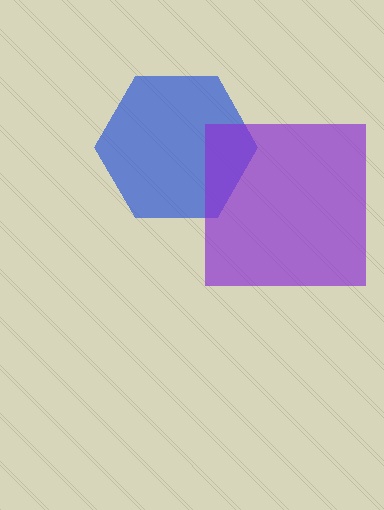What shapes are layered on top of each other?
The layered shapes are: a blue hexagon, a purple square.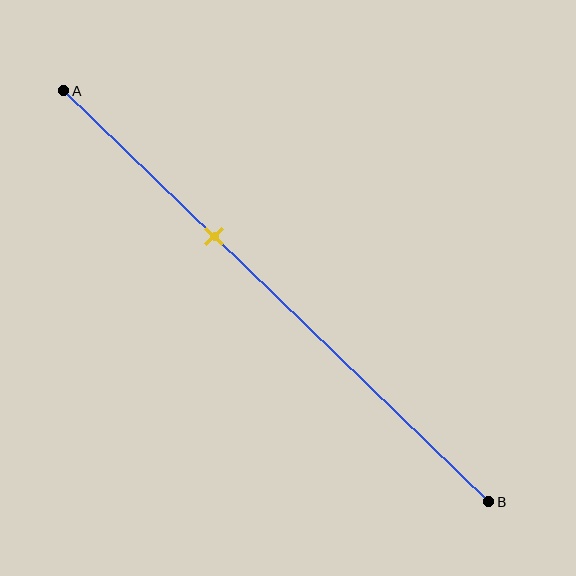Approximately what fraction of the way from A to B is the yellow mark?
The yellow mark is approximately 35% of the way from A to B.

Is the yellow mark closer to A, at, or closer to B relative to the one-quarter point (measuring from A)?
The yellow mark is closer to point B than the one-quarter point of segment AB.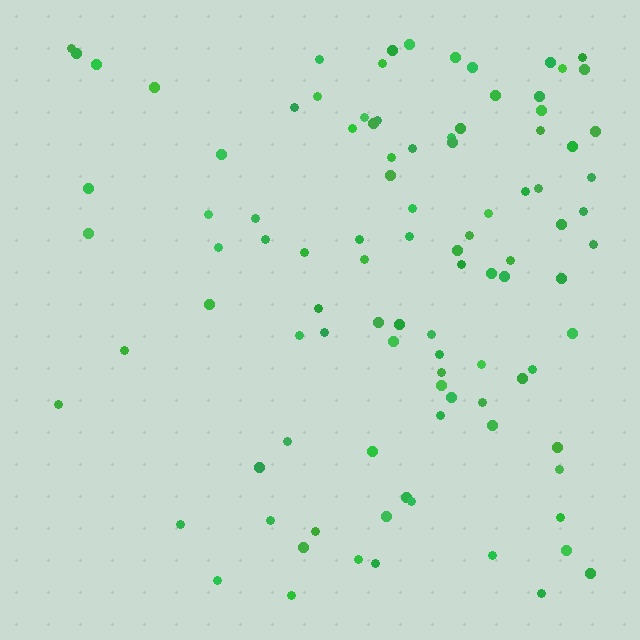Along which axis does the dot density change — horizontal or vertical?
Horizontal.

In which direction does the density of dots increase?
From left to right, with the right side densest.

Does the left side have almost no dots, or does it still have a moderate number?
Still a moderate number, just noticeably fewer than the right.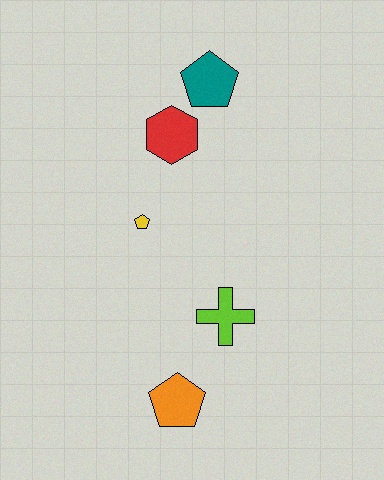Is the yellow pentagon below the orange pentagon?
No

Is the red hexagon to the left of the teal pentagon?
Yes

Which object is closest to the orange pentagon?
The lime cross is closest to the orange pentagon.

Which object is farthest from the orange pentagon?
The teal pentagon is farthest from the orange pentagon.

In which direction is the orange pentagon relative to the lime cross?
The orange pentagon is below the lime cross.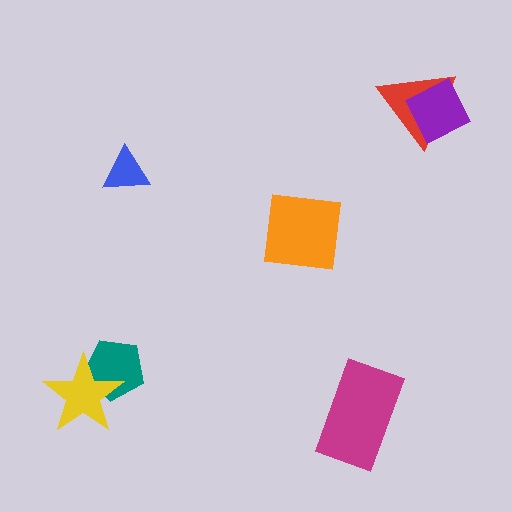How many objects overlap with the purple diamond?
1 object overlaps with the purple diamond.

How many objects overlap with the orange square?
0 objects overlap with the orange square.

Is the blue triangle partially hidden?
No, no other shape covers it.